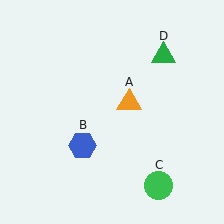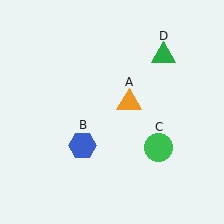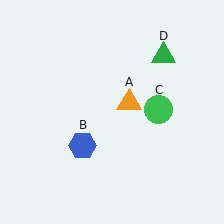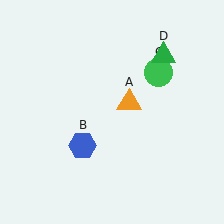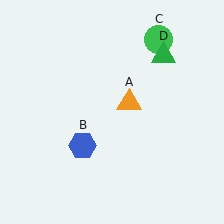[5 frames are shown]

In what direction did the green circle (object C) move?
The green circle (object C) moved up.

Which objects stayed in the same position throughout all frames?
Orange triangle (object A) and blue hexagon (object B) and green triangle (object D) remained stationary.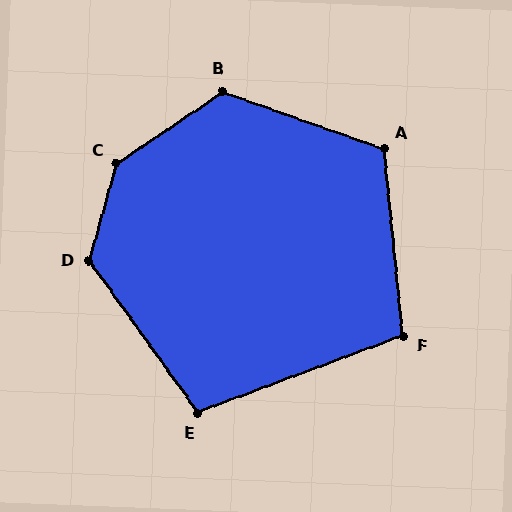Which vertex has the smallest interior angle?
F, at approximately 105 degrees.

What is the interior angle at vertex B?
Approximately 127 degrees (obtuse).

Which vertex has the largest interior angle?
C, at approximately 140 degrees.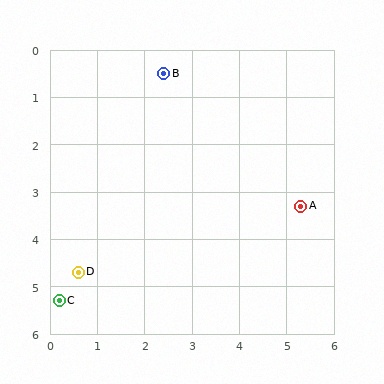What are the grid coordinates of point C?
Point C is at approximately (0.2, 5.3).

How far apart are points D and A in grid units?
Points D and A are about 4.9 grid units apart.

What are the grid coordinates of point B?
Point B is at approximately (2.4, 0.5).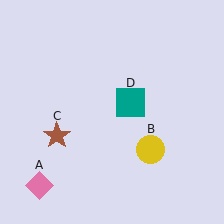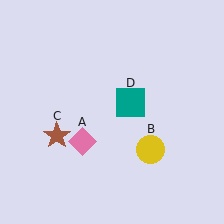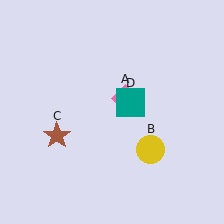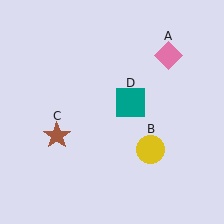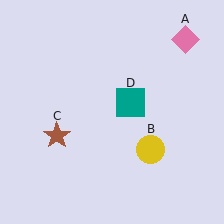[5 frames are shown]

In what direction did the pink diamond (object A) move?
The pink diamond (object A) moved up and to the right.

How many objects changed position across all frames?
1 object changed position: pink diamond (object A).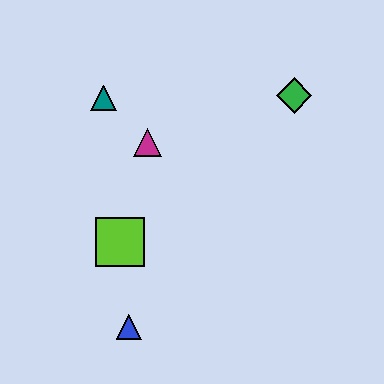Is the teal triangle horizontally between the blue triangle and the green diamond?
No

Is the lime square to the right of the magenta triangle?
No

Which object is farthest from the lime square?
The green diamond is farthest from the lime square.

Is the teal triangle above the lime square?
Yes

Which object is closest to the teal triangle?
The magenta triangle is closest to the teal triangle.